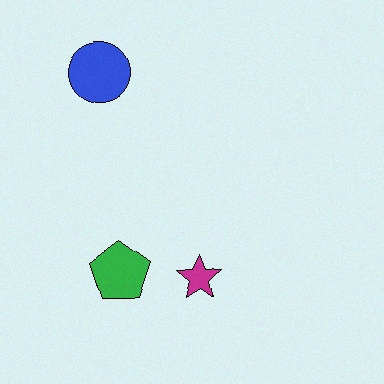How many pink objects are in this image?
There are no pink objects.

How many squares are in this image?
There are no squares.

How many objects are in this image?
There are 3 objects.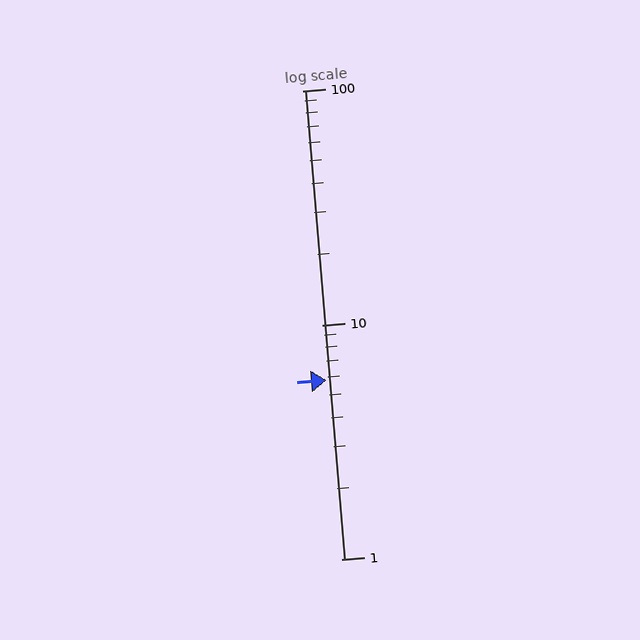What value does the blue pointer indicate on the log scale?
The pointer indicates approximately 5.8.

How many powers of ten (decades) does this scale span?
The scale spans 2 decades, from 1 to 100.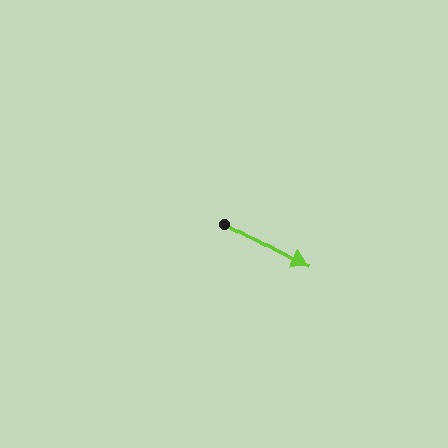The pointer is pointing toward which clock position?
Roughly 4 o'clock.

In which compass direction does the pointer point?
Southeast.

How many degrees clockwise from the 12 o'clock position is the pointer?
Approximately 119 degrees.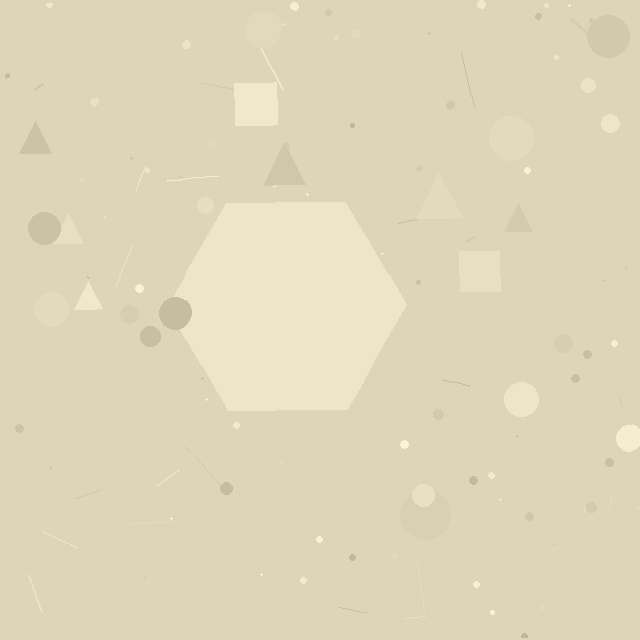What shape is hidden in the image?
A hexagon is hidden in the image.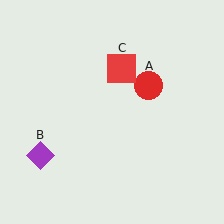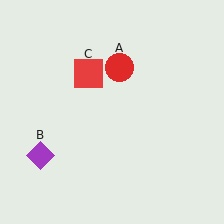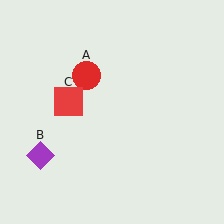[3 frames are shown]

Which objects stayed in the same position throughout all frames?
Purple diamond (object B) remained stationary.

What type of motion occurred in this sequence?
The red circle (object A), red square (object C) rotated counterclockwise around the center of the scene.